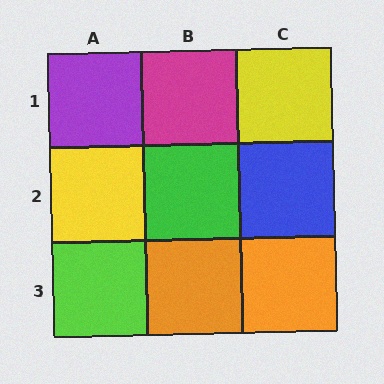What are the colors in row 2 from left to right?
Yellow, green, blue.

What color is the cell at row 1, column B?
Magenta.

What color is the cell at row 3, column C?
Orange.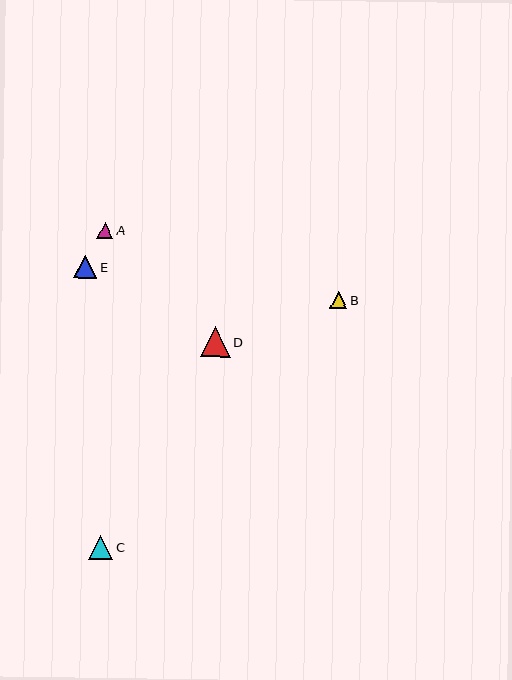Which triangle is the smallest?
Triangle A is the smallest with a size of approximately 16 pixels.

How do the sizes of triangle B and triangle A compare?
Triangle B and triangle A are approximately the same size.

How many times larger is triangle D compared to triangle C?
Triangle D is approximately 1.2 times the size of triangle C.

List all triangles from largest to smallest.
From largest to smallest: D, C, E, B, A.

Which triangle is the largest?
Triangle D is the largest with a size of approximately 30 pixels.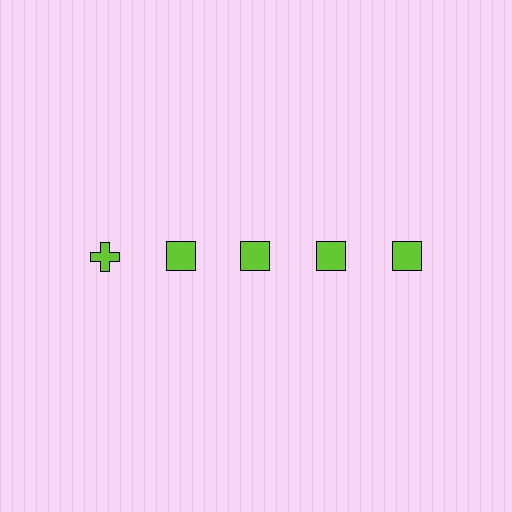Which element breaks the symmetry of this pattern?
The lime cross in the top row, leftmost column breaks the symmetry. All other shapes are lime squares.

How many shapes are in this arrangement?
There are 5 shapes arranged in a grid pattern.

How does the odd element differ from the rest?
It has a different shape: cross instead of square.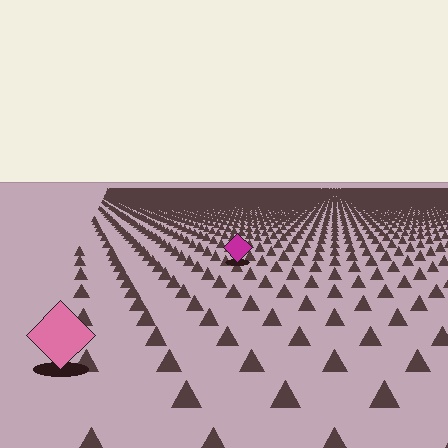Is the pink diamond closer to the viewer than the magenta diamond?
Yes. The pink diamond is closer — you can tell from the texture gradient: the ground texture is coarser near it.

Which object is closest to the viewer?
The pink diamond is closest. The texture marks near it are larger and more spread out.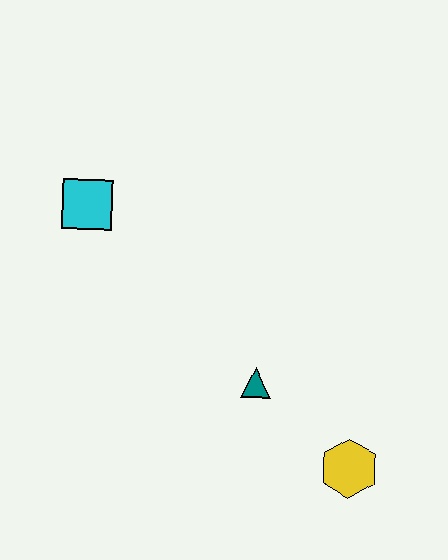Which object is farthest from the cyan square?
The yellow hexagon is farthest from the cyan square.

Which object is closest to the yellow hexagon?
The teal triangle is closest to the yellow hexagon.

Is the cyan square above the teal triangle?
Yes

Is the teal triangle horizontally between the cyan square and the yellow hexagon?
Yes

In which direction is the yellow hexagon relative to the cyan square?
The yellow hexagon is to the right of the cyan square.